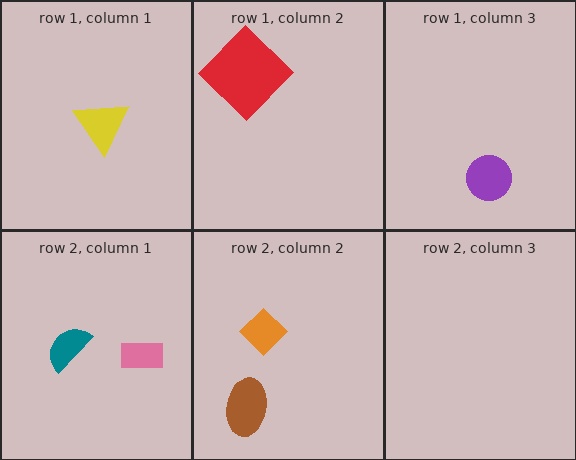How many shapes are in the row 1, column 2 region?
1.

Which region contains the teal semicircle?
The row 2, column 1 region.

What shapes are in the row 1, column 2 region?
The red diamond.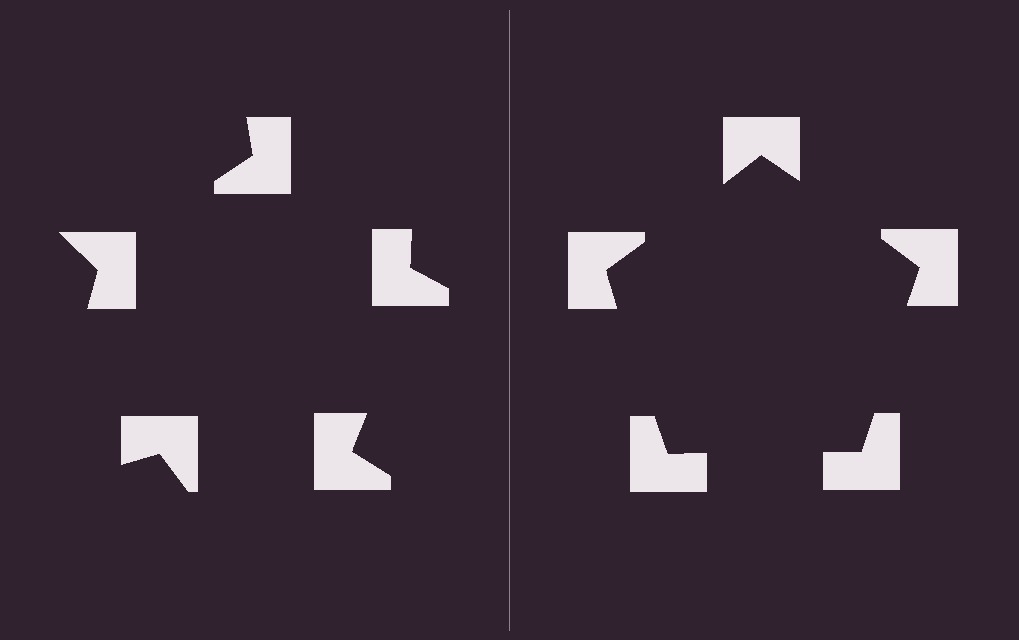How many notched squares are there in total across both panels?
10 — 5 on each side.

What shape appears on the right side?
An illusory pentagon.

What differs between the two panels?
The notched squares are positioned identically on both sides; only the wedge orientations differ. On the right they align to a pentagon; on the left they are misaligned.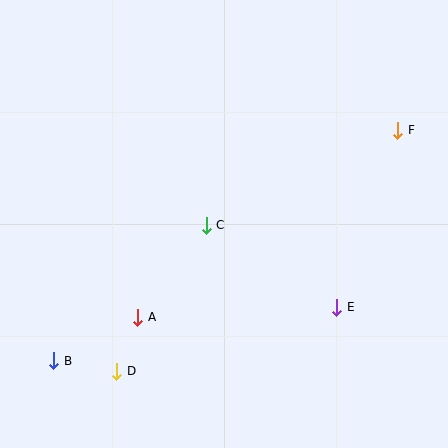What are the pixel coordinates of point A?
Point A is at (138, 317).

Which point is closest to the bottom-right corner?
Point E is closest to the bottom-right corner.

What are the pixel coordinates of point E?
Point E is at (337, 307).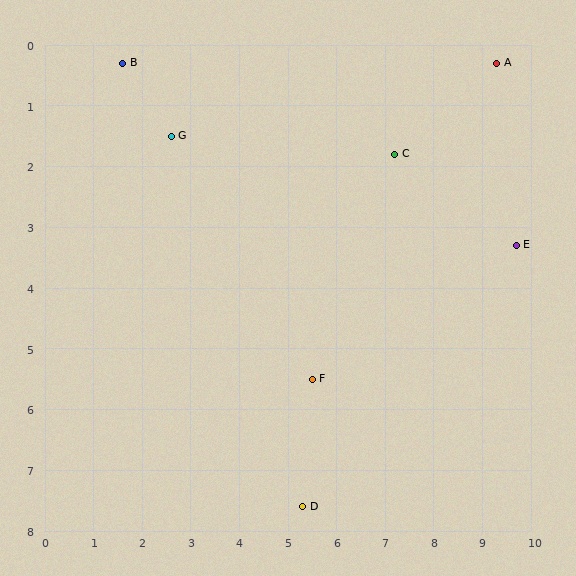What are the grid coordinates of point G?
Point G is at approximately (2.6, 1.5).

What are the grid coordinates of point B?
Point B is at approximately (1.6, 0.3).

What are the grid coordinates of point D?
Point D is at approximately (5.3, 7.6).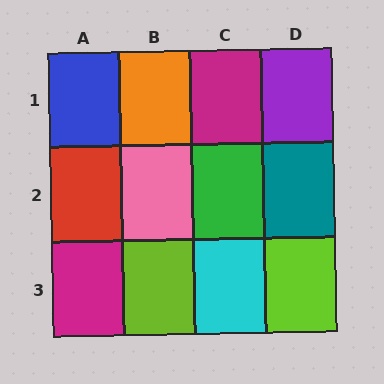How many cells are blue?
1 cell is blue.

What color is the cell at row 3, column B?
Lime.